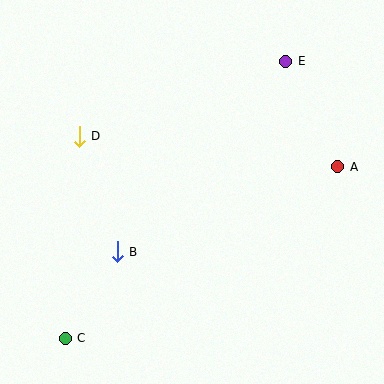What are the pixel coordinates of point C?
Point C is at (65, 338).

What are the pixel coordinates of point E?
Point E is at (286, 61).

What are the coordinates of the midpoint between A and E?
The midpoint between A and E is at (312, 114).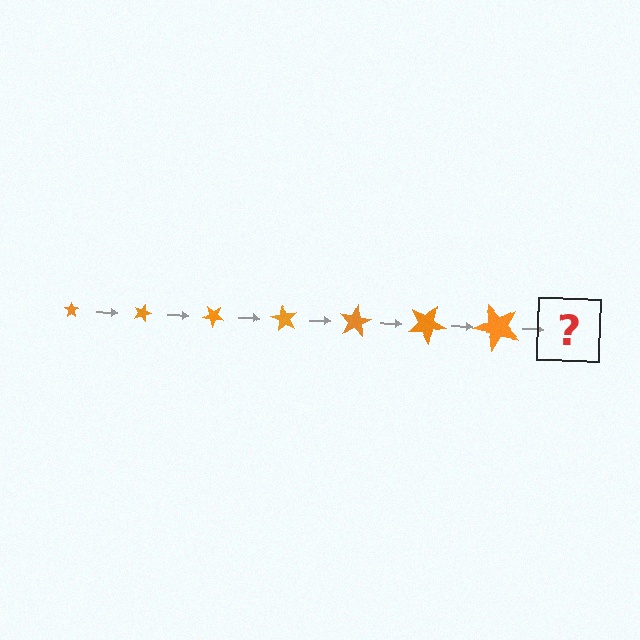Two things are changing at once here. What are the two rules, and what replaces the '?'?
The two rules are that the star grows larger each step and it rotates 20 degrees each step. The '?' should be a star, larger than the previous one and rotated 140 degrees from the start.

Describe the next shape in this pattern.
It should be a star, larger than the previous one and rotated 140 degrees from the start.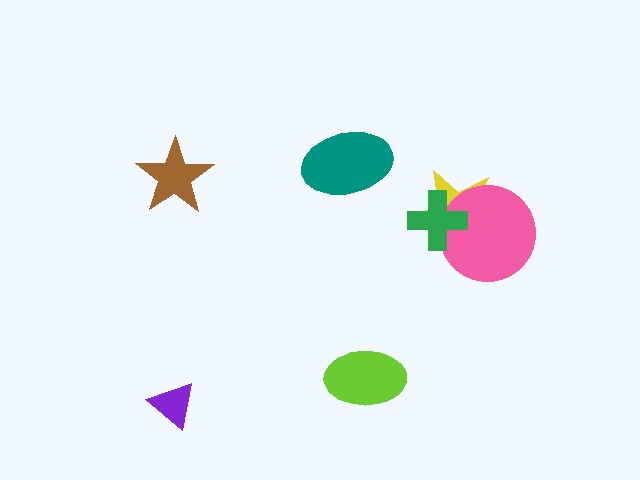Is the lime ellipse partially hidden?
No, no other shape covers it.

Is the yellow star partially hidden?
Yes, it is partially covered by another shape.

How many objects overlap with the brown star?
0 objects overlap with the brown star.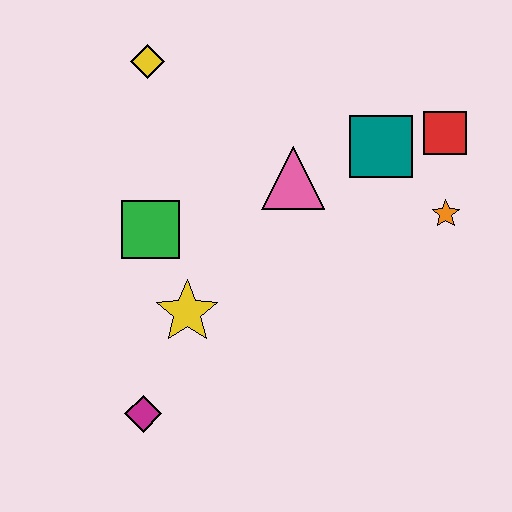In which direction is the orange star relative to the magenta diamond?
The orange star is to the right of the magenta diamond.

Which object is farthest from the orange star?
The magenta diamond is farthest from the orange star.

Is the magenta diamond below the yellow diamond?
Yes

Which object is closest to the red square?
The teal square is closest to the red square.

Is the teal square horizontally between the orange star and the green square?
Yes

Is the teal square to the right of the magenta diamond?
Yes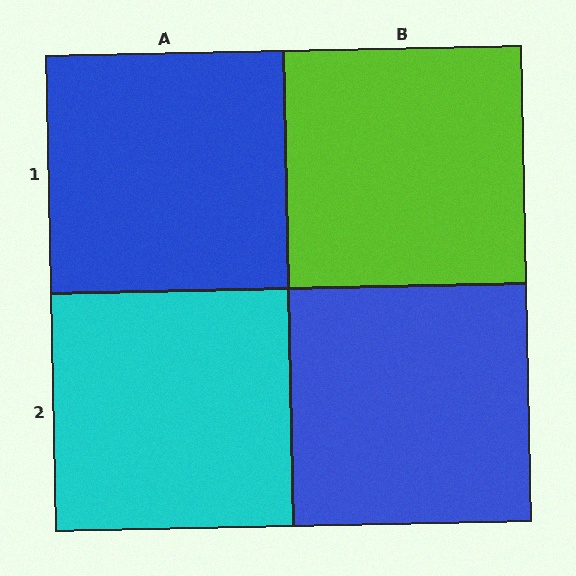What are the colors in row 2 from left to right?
Cyan, blue.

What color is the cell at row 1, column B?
Lime.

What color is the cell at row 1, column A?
Blue.